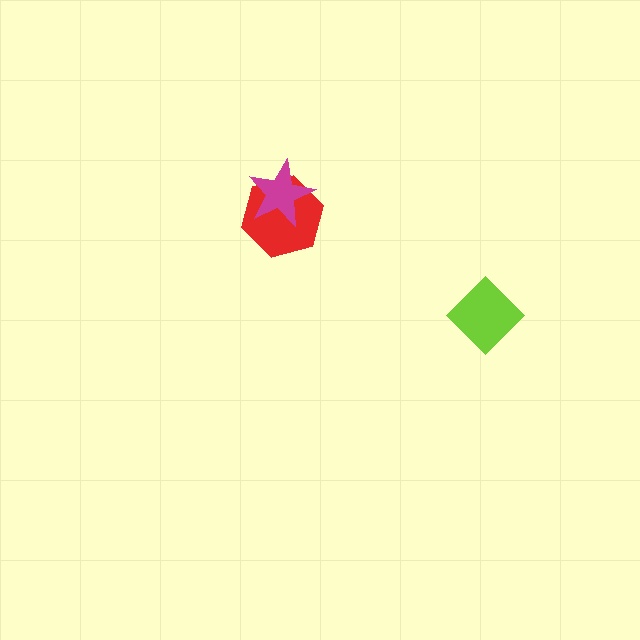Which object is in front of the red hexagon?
The magenta star is in front of the red hexagon.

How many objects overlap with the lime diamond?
0 objects overlap with the lime diamond.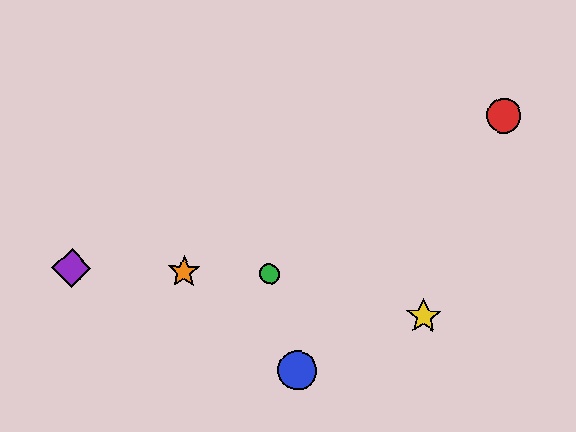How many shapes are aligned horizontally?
3 shapes (the green circle, the purple diamond, the orange star) are aligned horizontally.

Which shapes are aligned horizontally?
The green circle, the purple diamond, the orange star are aligned horizontally.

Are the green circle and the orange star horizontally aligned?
Yes, both are at y≈274.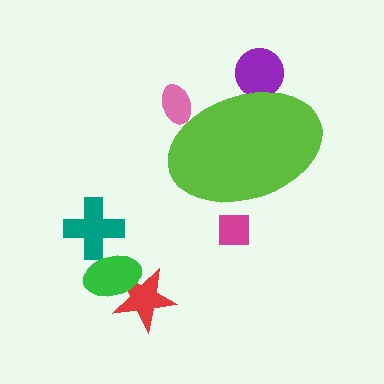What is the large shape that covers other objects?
A lime ellipse.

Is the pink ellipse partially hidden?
Yes, the pink ellipse is partially hidden behind the lime ellipse.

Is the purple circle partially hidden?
Yes, the purple circle is partially hidden behind the lime ellipse.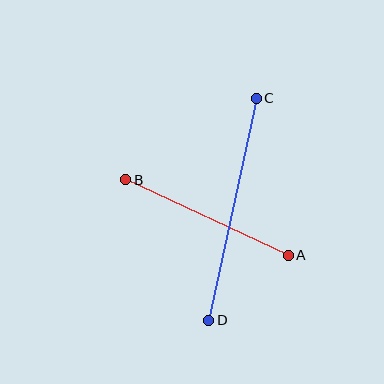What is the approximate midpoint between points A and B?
The midpoint is at approximately (207, 217) pixels.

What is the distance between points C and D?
The distance is approximately 227 pixels.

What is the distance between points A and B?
The distance is approximately 179 pixels.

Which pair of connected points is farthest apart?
Points C and D are farthest apart.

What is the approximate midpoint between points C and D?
The midpoint is at approximately (232, 209) pixels.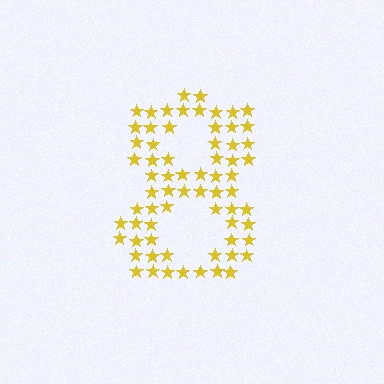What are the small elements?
The small elements are stars.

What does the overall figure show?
The overall figure shows the digit 8.